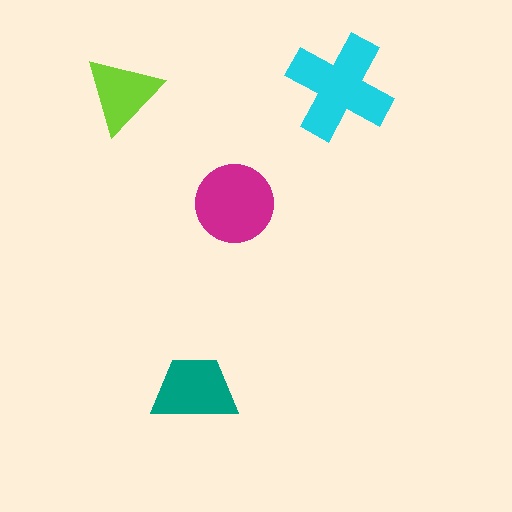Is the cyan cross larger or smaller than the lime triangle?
Larger.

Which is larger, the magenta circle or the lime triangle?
The magenta circle.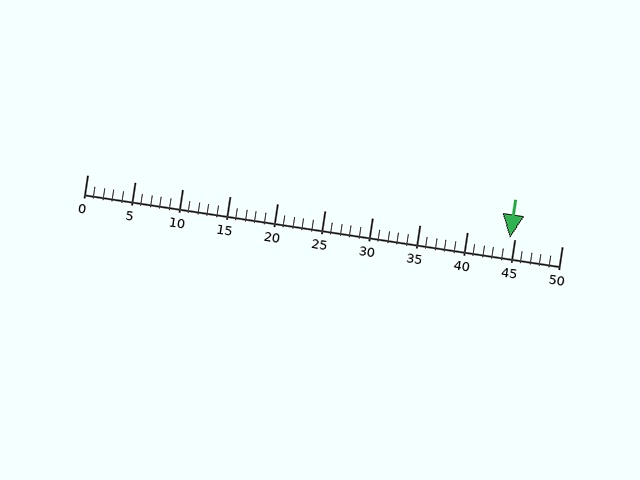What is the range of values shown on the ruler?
The ruler shows values from 0 to 50.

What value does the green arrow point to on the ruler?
The green arrow points to approximately 44.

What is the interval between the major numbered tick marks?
The major tick marks are spaced 5 units apart.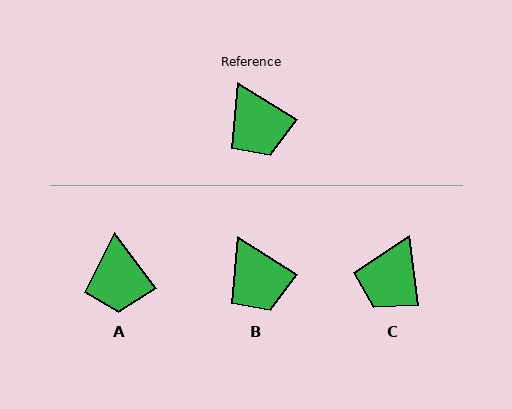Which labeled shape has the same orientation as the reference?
B.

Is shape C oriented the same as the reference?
No, it is off by about 51 degrees.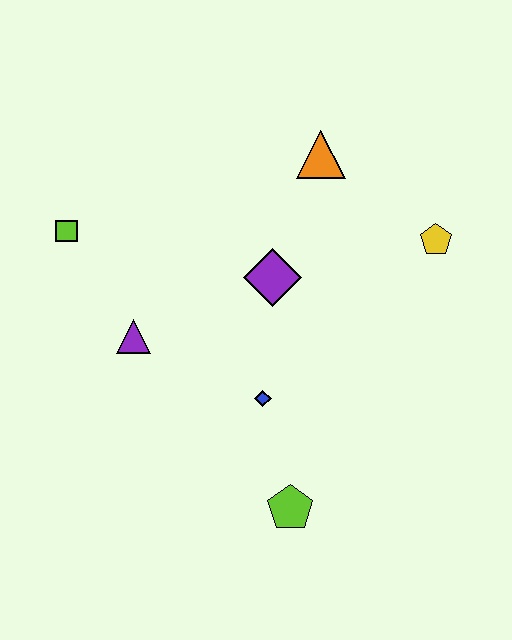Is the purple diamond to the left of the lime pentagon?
Yes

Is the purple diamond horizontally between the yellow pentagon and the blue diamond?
Yes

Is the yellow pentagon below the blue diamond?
No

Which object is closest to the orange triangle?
The purple diamond is closest to the orange triangle.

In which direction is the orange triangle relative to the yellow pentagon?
The orange triangle is to the left of the yellow pentagon.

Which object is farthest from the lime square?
The yellow pentagon is farthest from the lime square.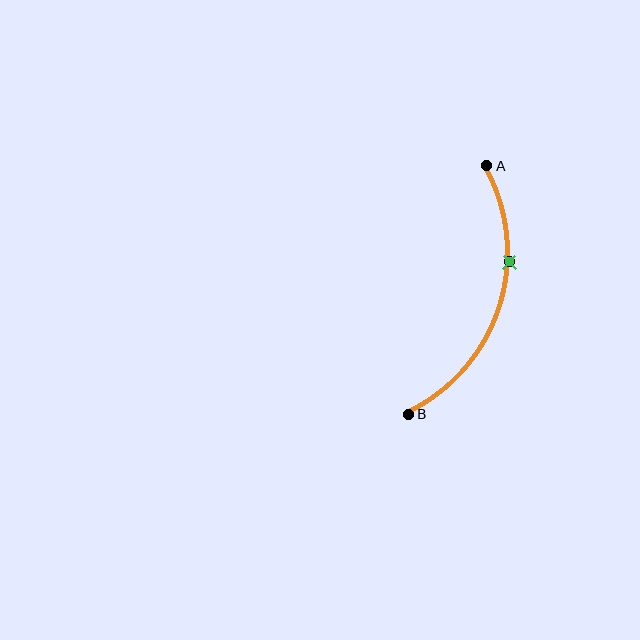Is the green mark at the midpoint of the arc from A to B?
No. The green mark lies on the arc but is closer to endpoint A. The arc midpoint would be at the point on the curve equidistant along the arc from both A and B.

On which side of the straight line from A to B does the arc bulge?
The arc bulges to the right of the straight line connecting A and B.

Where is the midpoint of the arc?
The arc midpoint is the point on the curve farthest from the straight line joining A and B. It sits to the right of that line.